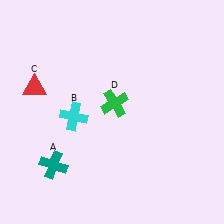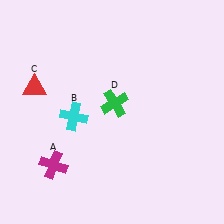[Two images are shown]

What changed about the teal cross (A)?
In Image 1, A is teal. In Image 2, it changed to magenta.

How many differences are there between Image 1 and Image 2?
There is 1 difference between the two images.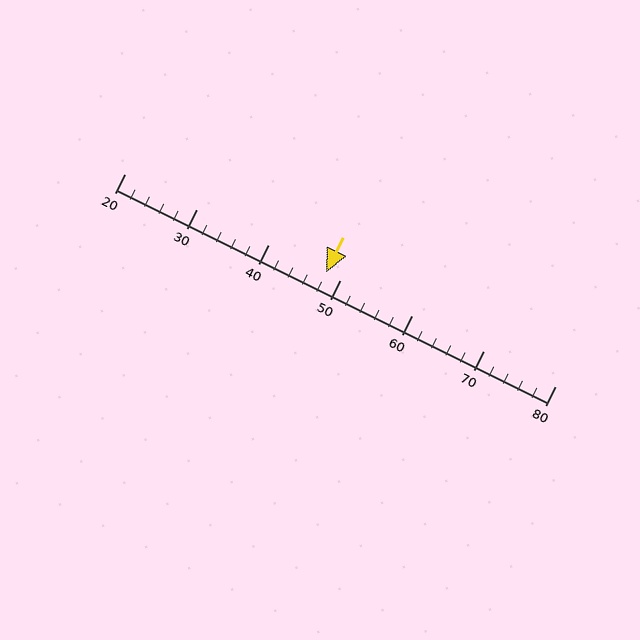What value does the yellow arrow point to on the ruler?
The yellow arrow points to approximately 48.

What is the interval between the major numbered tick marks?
The major tick marks are spaced 10 units apart.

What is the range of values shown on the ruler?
The ruler shows values from 20 to 80.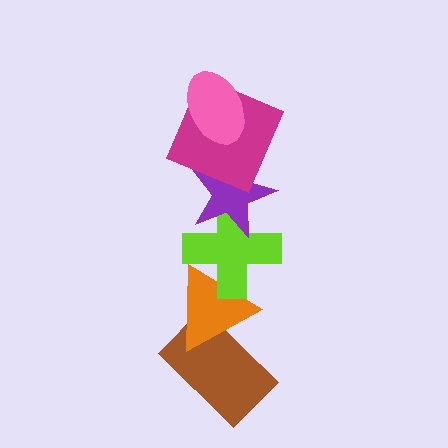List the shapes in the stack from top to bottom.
From top to bottom: the pink ellipse, the magenta square, the purple star, the lime cross, the orange triangle, the brown rectangle.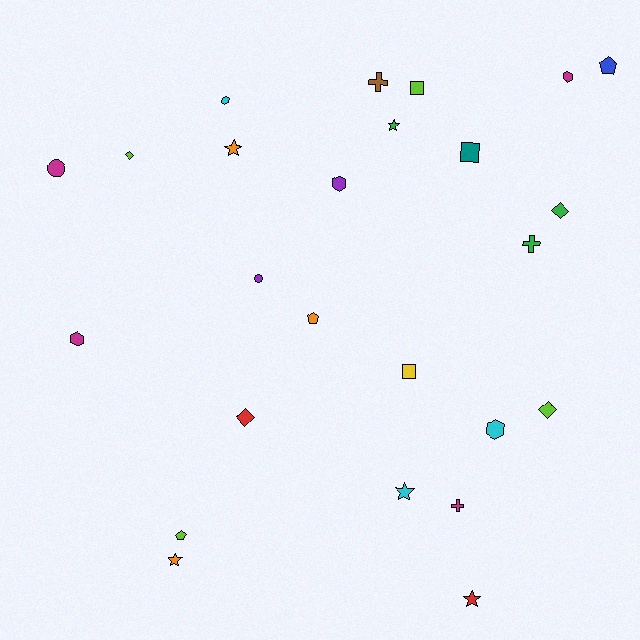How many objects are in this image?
There are 25 objects.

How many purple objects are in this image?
There are 2 purple objects.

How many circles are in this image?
There are 2 circles.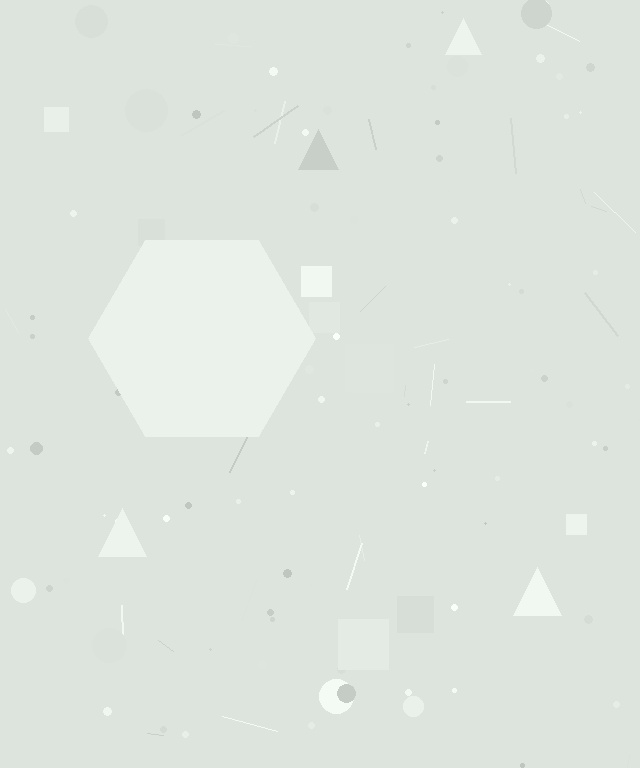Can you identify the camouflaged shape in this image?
The camouflaged shape is a hexagon.